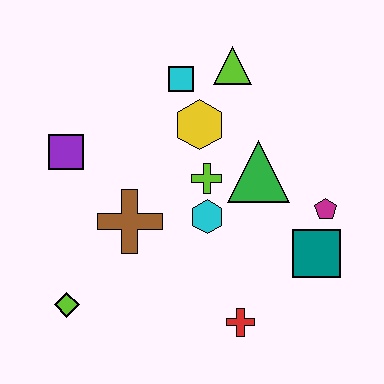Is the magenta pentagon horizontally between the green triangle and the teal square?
No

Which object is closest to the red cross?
The teal square is closest to the red cross.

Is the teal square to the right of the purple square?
Yes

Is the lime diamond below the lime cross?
Yes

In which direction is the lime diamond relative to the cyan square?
The lime diamond is below the cyan square.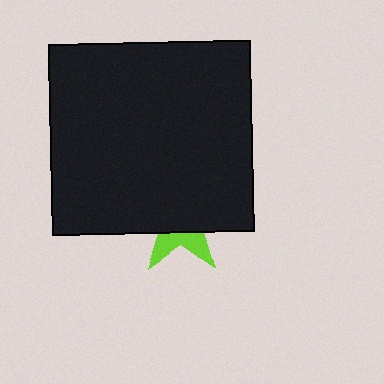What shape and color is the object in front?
The object in front is a black rectangle.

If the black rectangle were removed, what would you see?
You would see the complete lime star.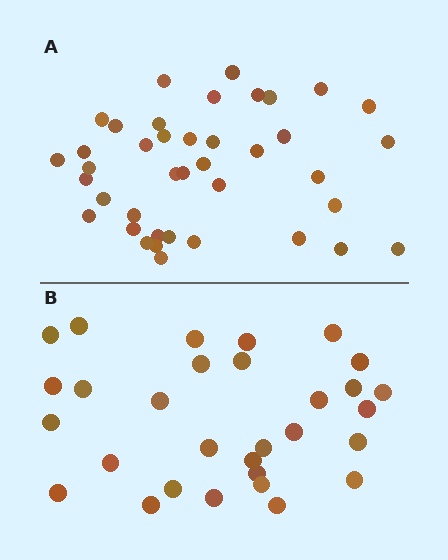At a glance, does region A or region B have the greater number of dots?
Region A (the top region) has more dots.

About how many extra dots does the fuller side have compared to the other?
Region A has roughly 10 or so more dots than region B.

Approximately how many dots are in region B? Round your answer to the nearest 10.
About 30 dots.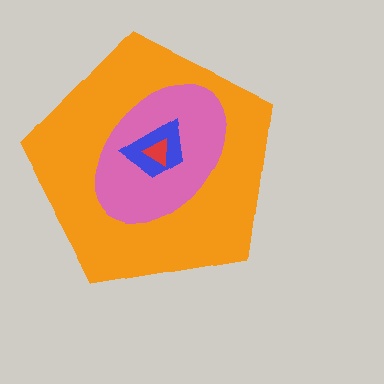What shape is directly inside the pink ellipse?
The blue trapezoid.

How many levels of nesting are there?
4.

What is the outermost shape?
The orange pentagon.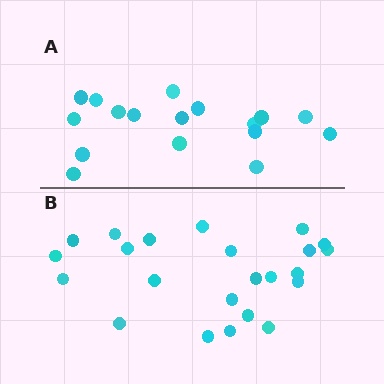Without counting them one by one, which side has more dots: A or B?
Region B (the bottom region) has more dots.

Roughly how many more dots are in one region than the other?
Region B has about 6 more dots than region A.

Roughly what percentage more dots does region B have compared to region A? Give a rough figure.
About 35% more.